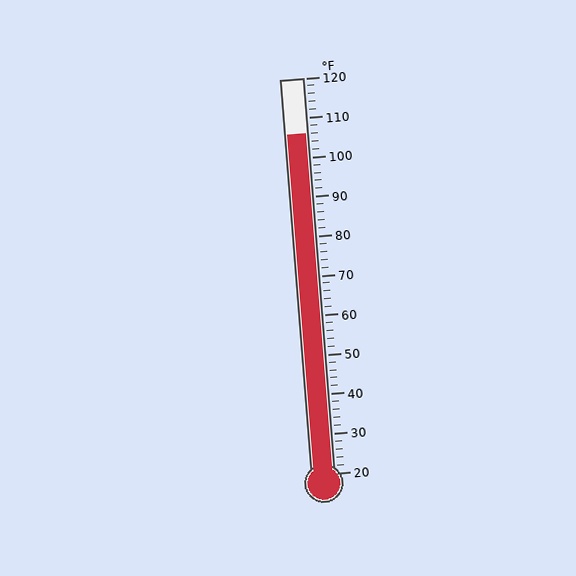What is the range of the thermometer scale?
The thermometer scale ranges from 20°F to 120°F.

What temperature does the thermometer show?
The thermometer shows approximately 106°F.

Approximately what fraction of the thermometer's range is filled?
The thermometer is filled to approximately 85% of its range.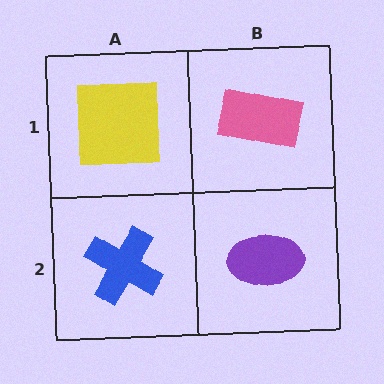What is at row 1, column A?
A yellow square.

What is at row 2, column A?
A blue cross.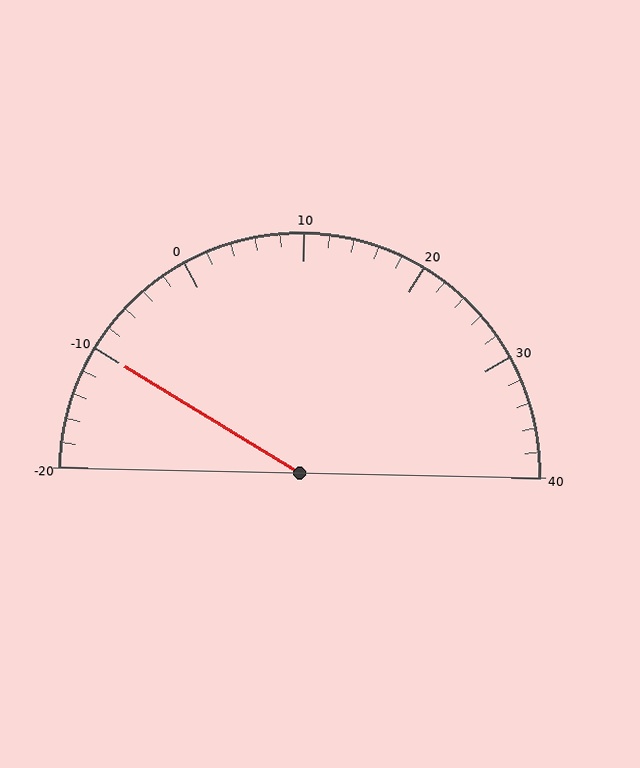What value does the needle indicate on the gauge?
The needle indicates approximately -10.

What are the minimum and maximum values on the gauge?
The gauge ranges from -20 to 40.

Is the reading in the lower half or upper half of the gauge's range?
The reading is in the lower half of the range (-20 to 40).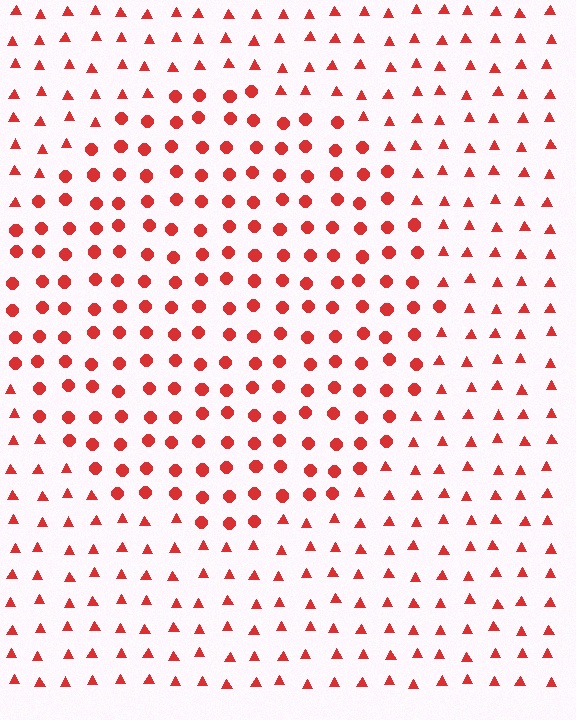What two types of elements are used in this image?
The image uses circles inside the circle region and triangles outside it.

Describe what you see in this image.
The image is filled with small red elements arranged in a uniform grid. A circle-shaped region contains circles, while the surrounding area contains triangles. The boundary is defined purely by the change in element shape.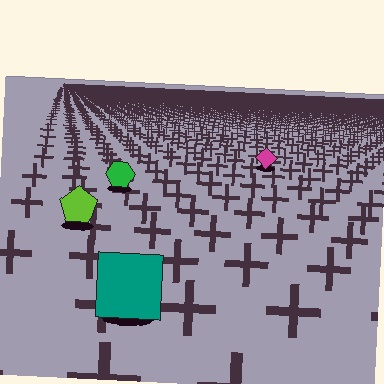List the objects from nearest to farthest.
From nearest to farthest: the teal square, the lime pentagon, the green hexagon, the magenta diamond.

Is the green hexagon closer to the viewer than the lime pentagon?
No. The lime pentagon is closer — you can tell from the texture gradient: the ground texture is coarser near it.